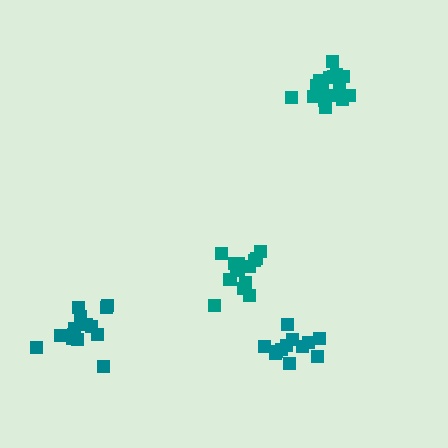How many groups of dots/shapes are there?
There are 4 groups.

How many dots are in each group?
Group 1: 12 dots, Group 2: 17 dots, Group 3: 15 dots, Group 4: 16 dots (60 total).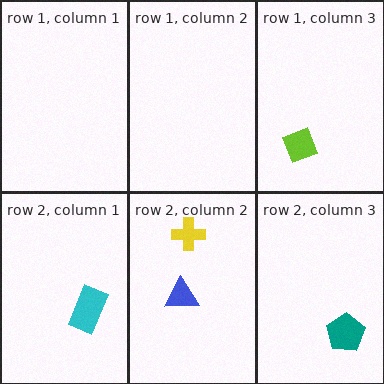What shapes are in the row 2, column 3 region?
The teal pentagon.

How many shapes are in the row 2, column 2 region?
2.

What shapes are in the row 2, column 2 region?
The blue triangle, the yellow cross.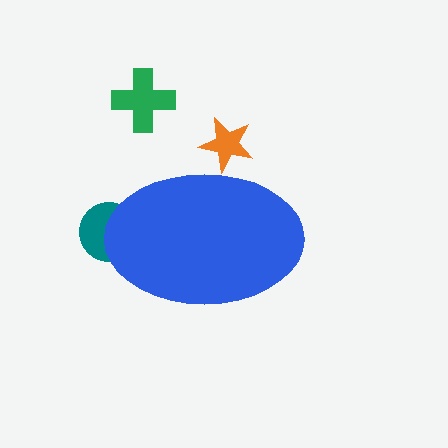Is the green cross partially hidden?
No, the green cross is fully visible.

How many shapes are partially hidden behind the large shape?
2 shapes are partially hidden.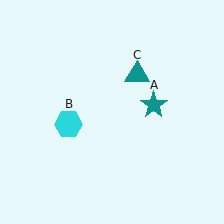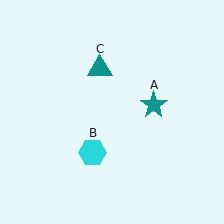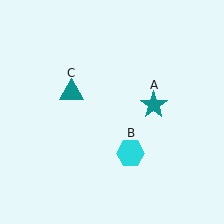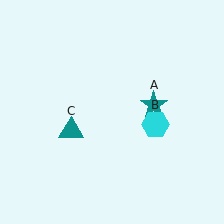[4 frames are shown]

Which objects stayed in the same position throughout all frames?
Teal star (object A) remained stationary.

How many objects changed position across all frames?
2 objects changed position: cyan hexagon (object B), teal triangle (object C).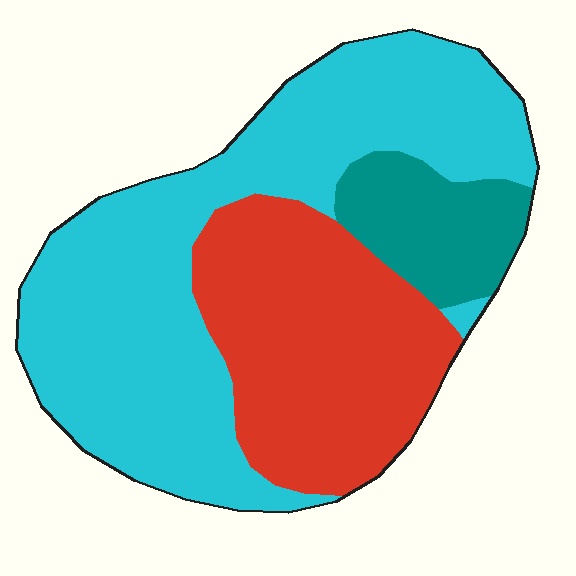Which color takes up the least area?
Teal, at roughly 10%.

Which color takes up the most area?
Cyan, at roughly 55%.